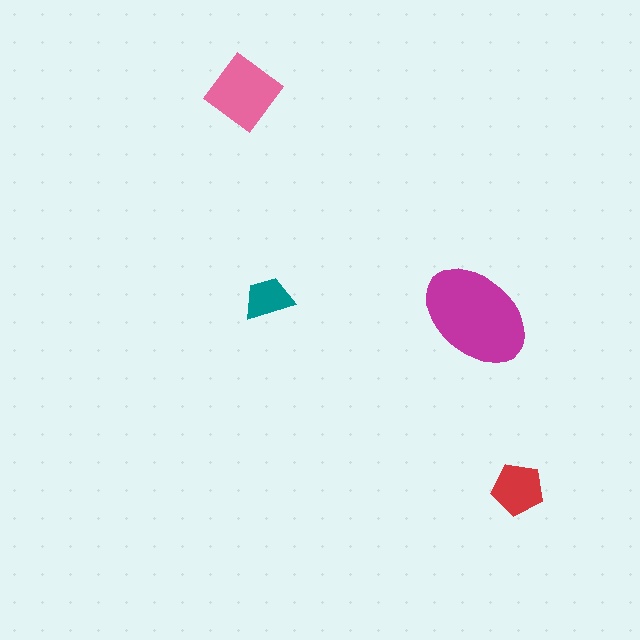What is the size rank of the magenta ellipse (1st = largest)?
1st.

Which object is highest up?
The pink diamond is topmost.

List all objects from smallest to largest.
The teal trapezoid, the red pentagon, the pink diamond, the magenta ellipse.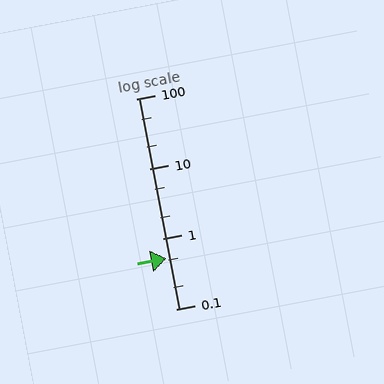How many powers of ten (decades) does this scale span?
The scale spans 3 decades, from 0.1 to 100.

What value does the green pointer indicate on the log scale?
The pointer indicates approximately 0.52.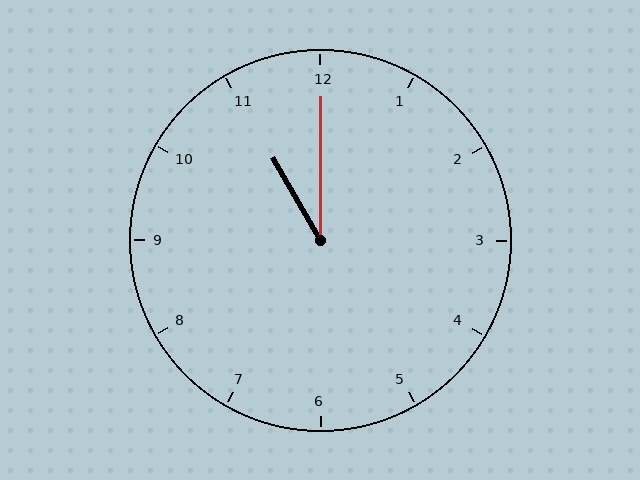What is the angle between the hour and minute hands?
Approximately 30 degrees.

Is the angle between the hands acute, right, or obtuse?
It is acute.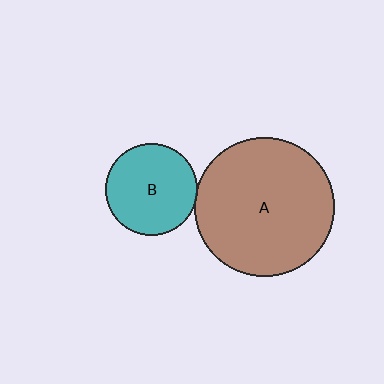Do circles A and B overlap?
Yes.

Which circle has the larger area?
Circle A (brown).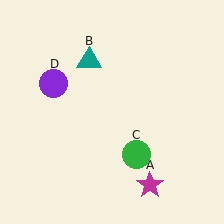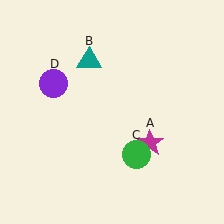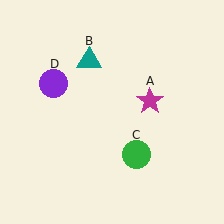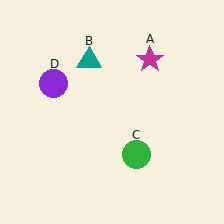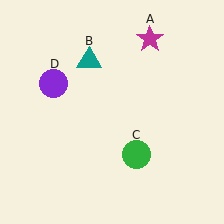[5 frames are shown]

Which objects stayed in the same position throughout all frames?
Teal triangle (object B) and green circle (object C) and purple circle (object D) remained stationary.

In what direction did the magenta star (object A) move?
The magenta star (object A) moved up.